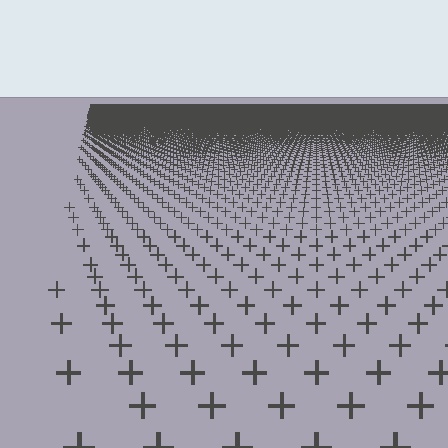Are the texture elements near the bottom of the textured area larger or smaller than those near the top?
Larger. Near the bottom, elements are closer to the viewer and appear at a bigger on-screen size.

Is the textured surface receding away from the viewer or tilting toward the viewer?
The surface is receding away from the viewer. Texture elements get smaller and denser toward the top.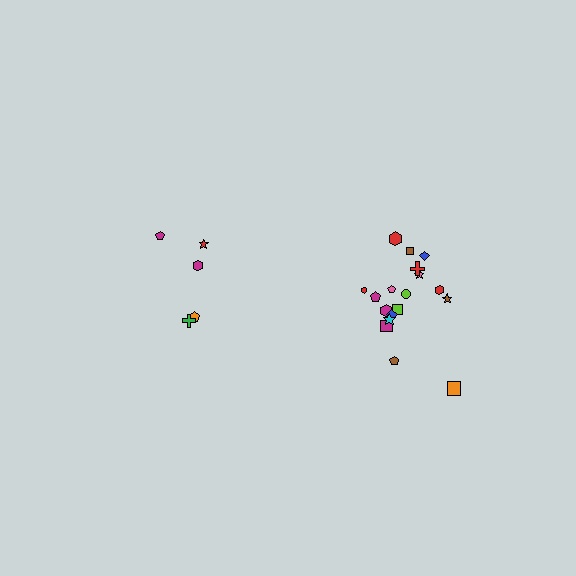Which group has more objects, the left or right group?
The right group.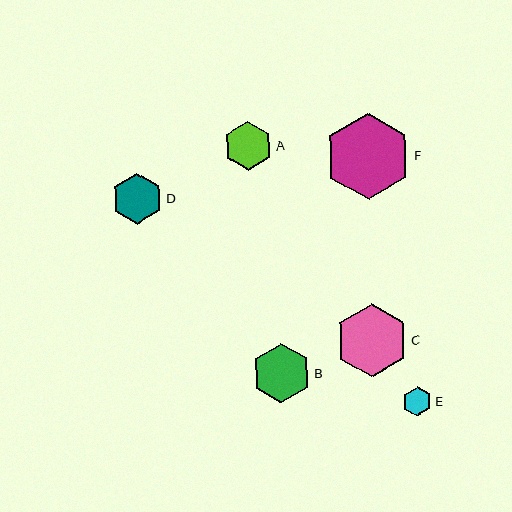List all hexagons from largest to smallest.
From largest to smallest: F, C, B, D, A, E.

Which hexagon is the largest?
Hexagon F is the largest with a size of approximately 86 pixels.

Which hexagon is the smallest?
Hexagon E is the smallest with a size of approximately 29 pixels.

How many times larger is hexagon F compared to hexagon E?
Hexagon F is approximately 3.0 times the size of hexagon E.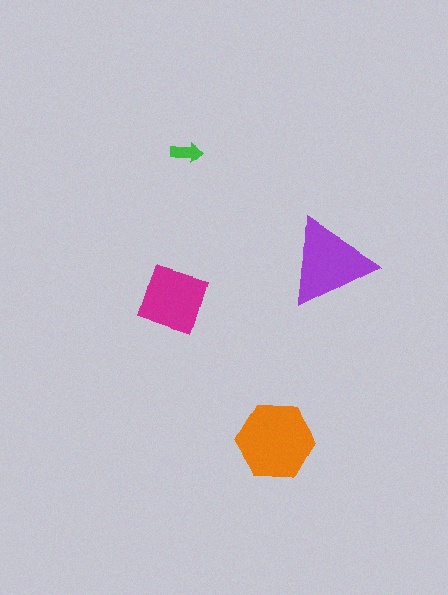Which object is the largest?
The orange hexagon.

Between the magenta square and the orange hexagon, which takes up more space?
The orange hexagon.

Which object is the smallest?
The green arrow.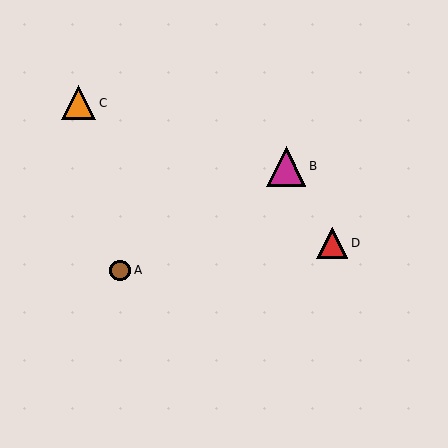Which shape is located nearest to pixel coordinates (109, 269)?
The brown circle (labeled A) at (120, 270) is nearest to that location.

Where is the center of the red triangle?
The center of the red triangle is at (332, 243).